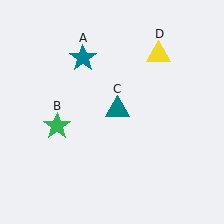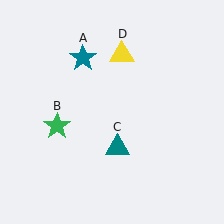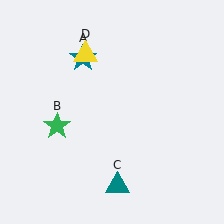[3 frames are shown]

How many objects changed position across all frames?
2 objects changed position: teal triangle (object C), yellow triangle (object D).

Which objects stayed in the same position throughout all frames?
Teal star (object A) and green star (object B) remained stationary.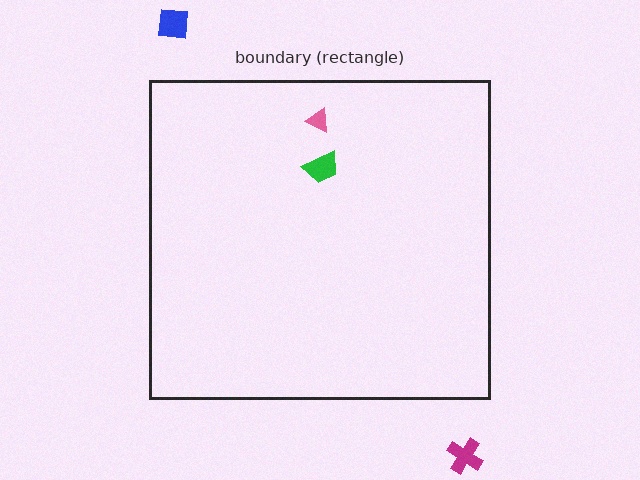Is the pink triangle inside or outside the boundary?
Inside.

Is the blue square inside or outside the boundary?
Outside.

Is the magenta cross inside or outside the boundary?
Outside.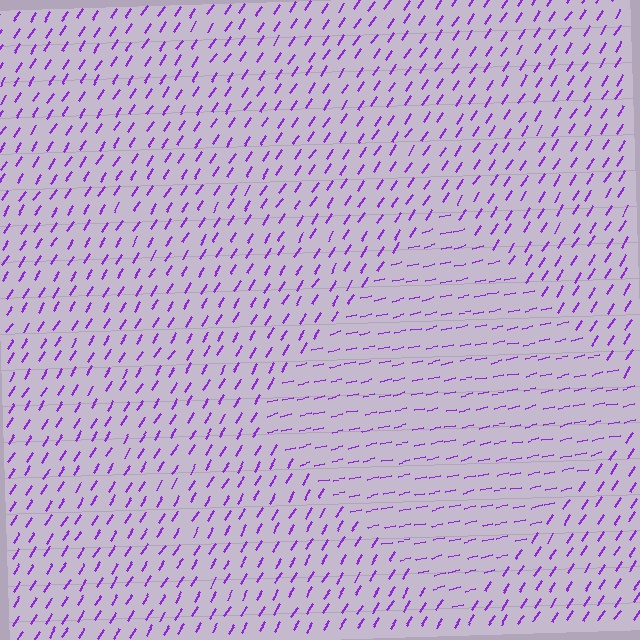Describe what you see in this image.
The image is filled with small purple line segments. A diamond region in the image has lines oriented differently from the surrounding lines, creating a visible texture boundary.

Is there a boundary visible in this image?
Yes, there is a texture boundary formed by a change in line orientation.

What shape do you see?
I see a diamond.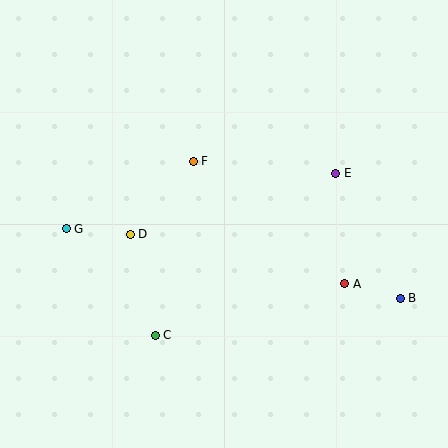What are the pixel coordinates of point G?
Point G is at (66, 229).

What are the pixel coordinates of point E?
Point E is at (336, 173).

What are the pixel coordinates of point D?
Point D is at (130, 234).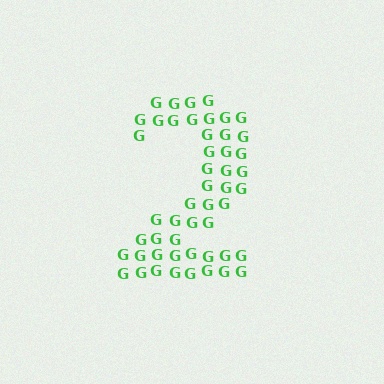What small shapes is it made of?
It is made of small letter G's.